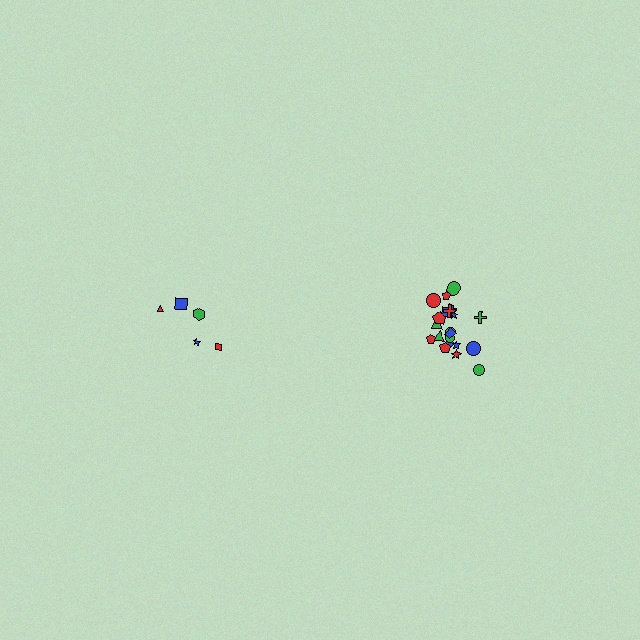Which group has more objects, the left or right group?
The right group.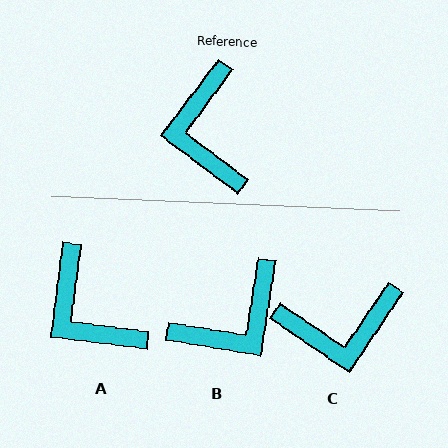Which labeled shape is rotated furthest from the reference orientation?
B, about 118 degrees away.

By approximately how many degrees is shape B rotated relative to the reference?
Approximately 118 degrees counter-clockwise.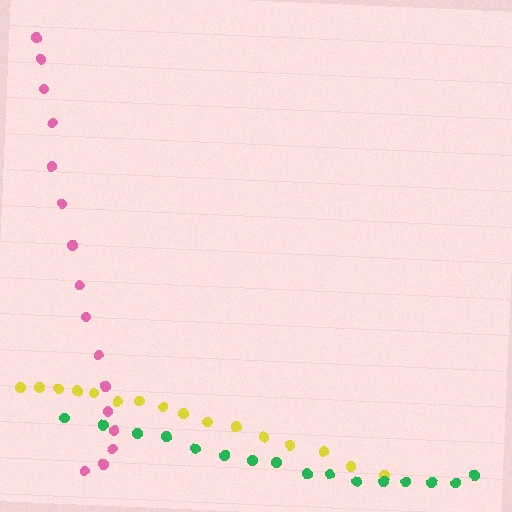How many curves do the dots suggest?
There are 3 distinct paths.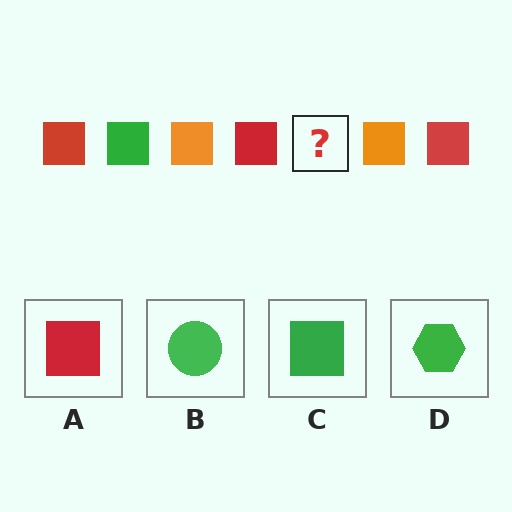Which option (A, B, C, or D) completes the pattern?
C.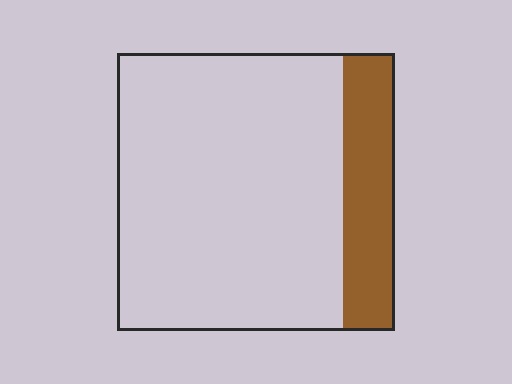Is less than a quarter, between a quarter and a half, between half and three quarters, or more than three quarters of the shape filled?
Less than a quarter.